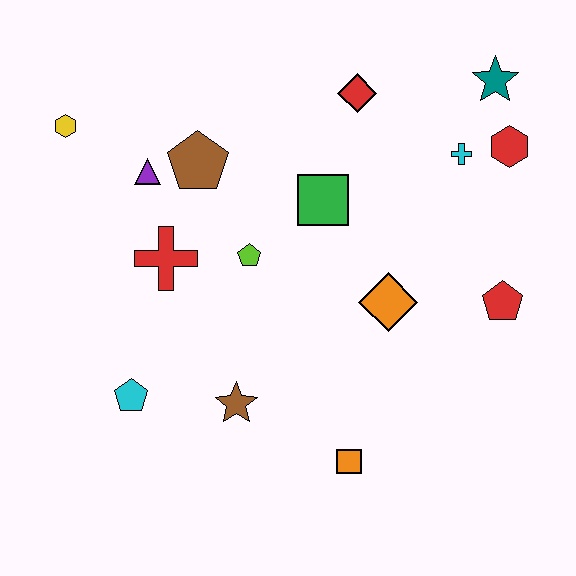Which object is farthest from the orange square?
The yellow hexagon is farthest from the orange square.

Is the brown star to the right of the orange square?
No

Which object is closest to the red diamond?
The green square is closest to the red diamond.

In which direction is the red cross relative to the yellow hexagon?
The red cross is below the yellow hexagon.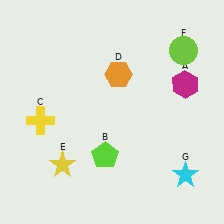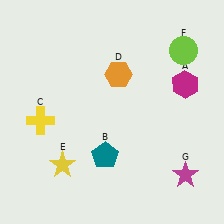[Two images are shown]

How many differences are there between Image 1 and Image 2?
There are 2 differences between the two images.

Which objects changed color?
B changed from lime to teal. G changed from cyan to magenta.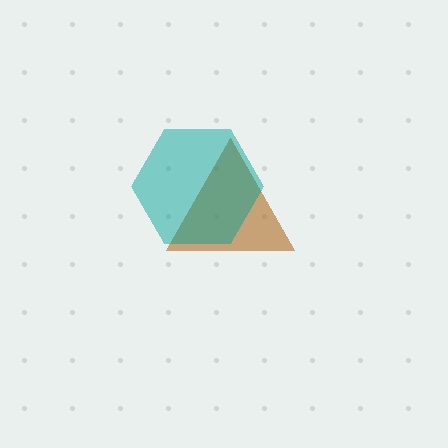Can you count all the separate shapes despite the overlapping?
Yes, there are 2 separate shapes.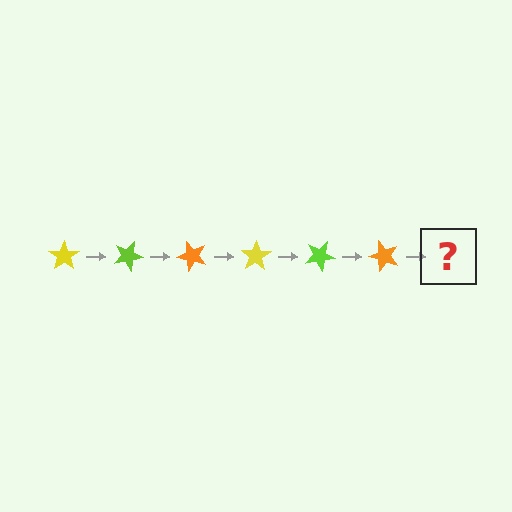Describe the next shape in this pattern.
It should be a yellow star, rotated 150 degrees from the start.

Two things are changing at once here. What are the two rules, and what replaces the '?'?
The two rules are that it rotates 25 degrees each step and the color cycles through yellow, lime, and orange. The '?' should be a yellow star, rotated 150 degrees from the start.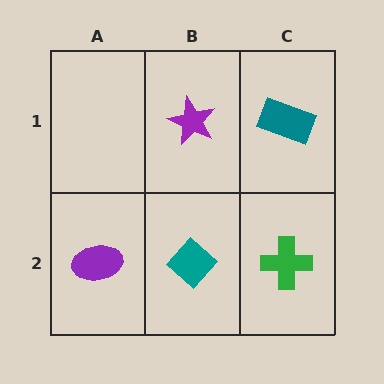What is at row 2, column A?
A purple ellipse.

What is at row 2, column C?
A green cross.